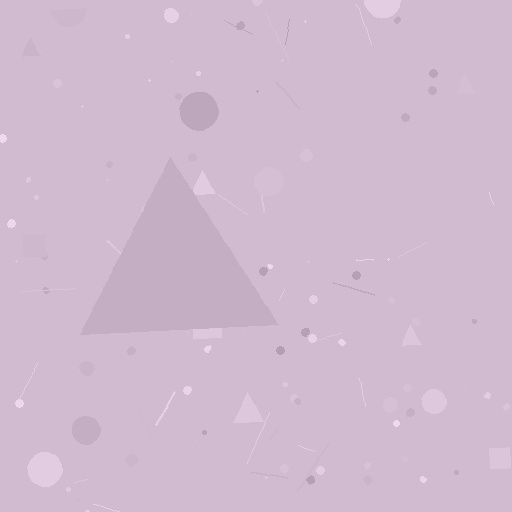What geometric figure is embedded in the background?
A triangle is embedded in the background.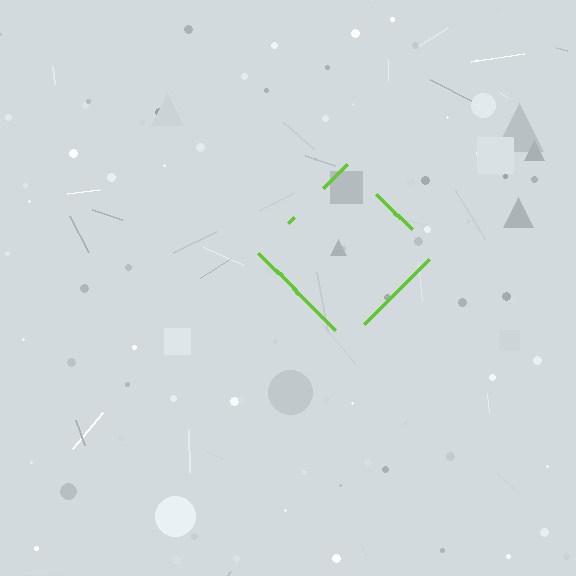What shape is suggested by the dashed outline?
The dashed outline suggests a diamond.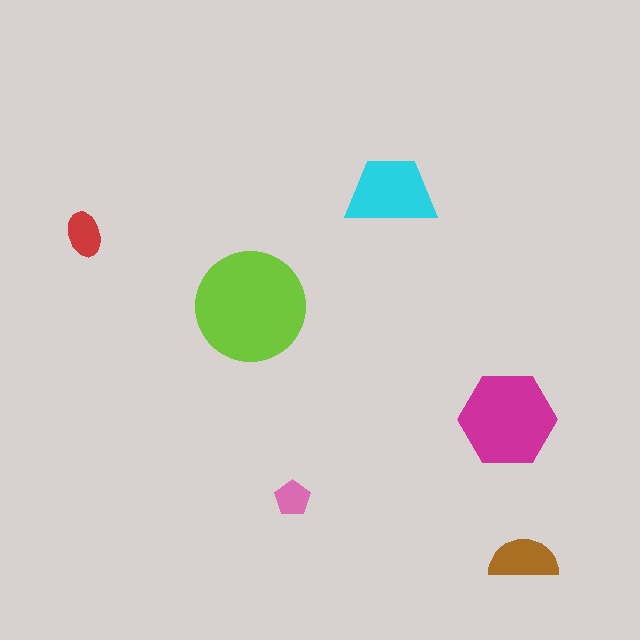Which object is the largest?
The lime circle.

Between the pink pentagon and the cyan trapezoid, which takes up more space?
The cyan trapezoid.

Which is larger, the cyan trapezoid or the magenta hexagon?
The magenta hexagon.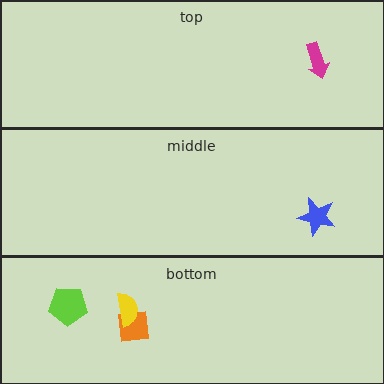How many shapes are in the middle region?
1.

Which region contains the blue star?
The middle region.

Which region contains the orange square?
The bottom region.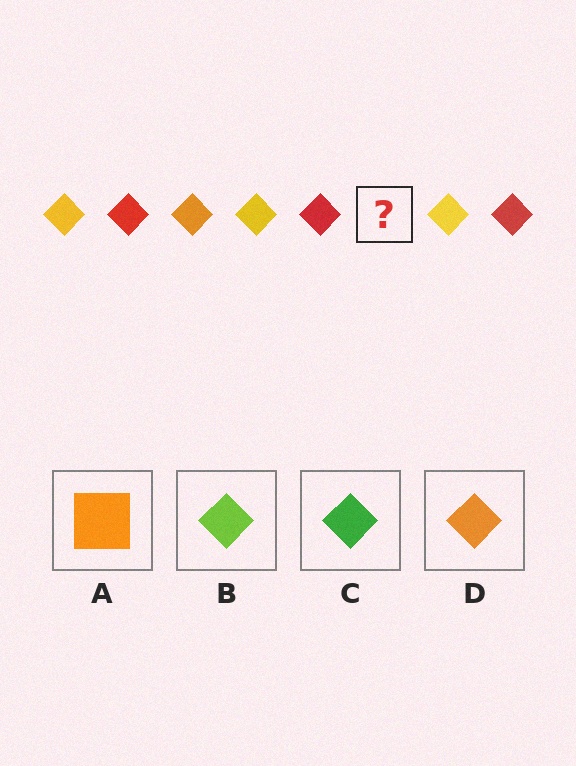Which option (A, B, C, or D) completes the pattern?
D.